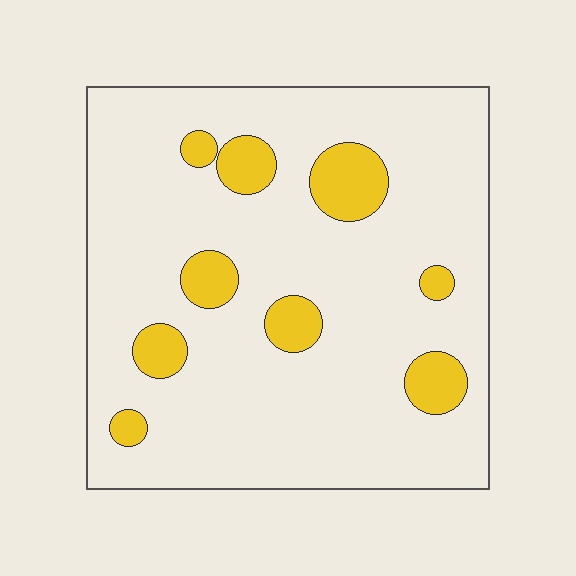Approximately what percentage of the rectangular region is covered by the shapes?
Approximately 15%.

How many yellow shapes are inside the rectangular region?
9.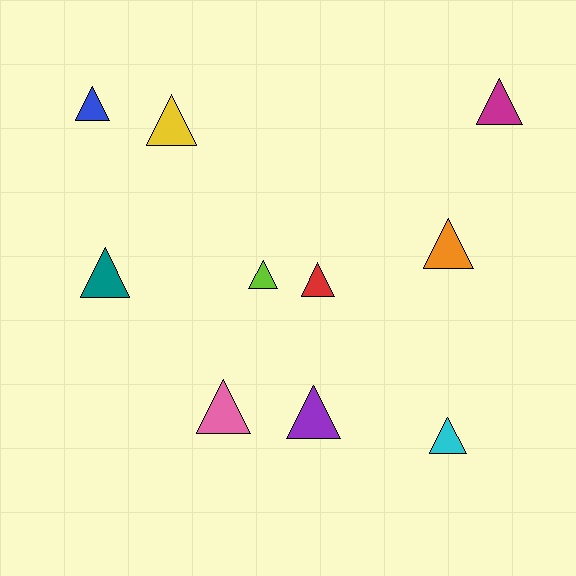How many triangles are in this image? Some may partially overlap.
There are 10 triangles.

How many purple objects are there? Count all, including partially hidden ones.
There is 1 purple object.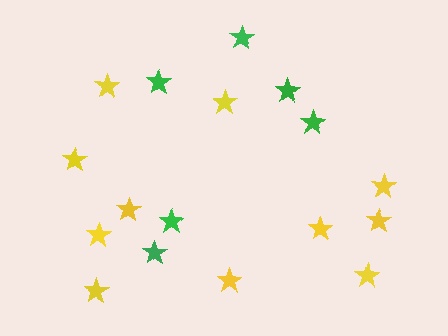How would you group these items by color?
There are 2 groups: one group of yellow stars (11) and one group of green stars (6).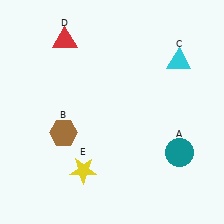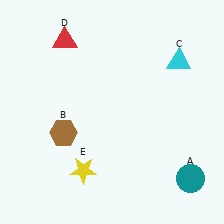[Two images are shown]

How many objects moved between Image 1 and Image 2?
1 object moved between the two images.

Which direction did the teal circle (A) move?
The teal circle (A) moved down.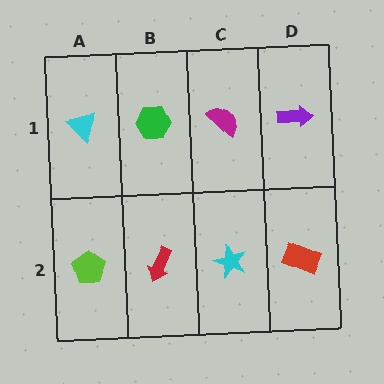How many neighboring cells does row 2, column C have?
3.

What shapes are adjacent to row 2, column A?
A cyan triangle (row 1, column A), a red arrow (row 2, column B).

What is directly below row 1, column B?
A red arrow.